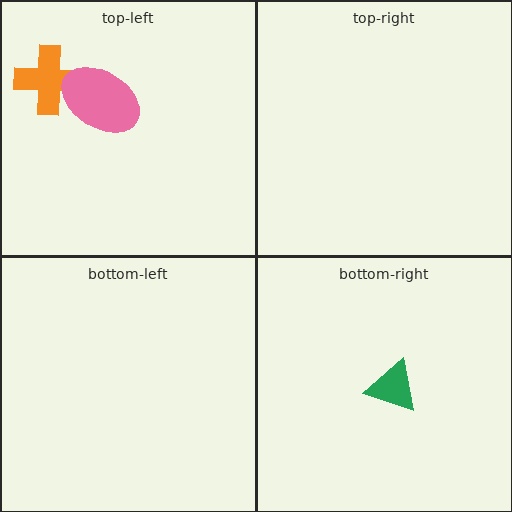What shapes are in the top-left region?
The orange cross, the pink ellipse.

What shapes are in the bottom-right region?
The green triangle.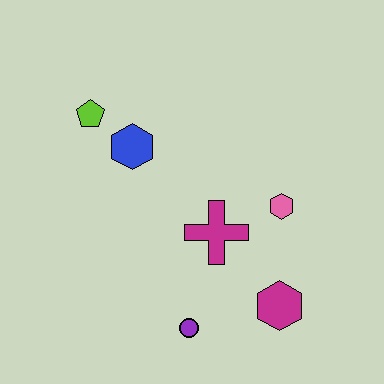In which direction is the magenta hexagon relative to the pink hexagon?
The magenta hexagon is below the pink hexagon.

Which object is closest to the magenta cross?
The pink hexagon is closest to the magenta cross.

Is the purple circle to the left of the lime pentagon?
No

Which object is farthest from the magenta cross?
The lime pentagon is farthest from the magenta cross.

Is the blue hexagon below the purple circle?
No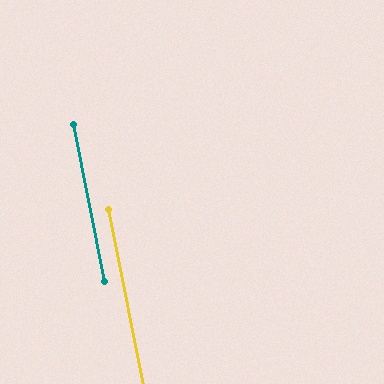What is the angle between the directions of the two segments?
Approximately 0 degrees.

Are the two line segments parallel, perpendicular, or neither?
Parallel — their directions differ by only 0.0°.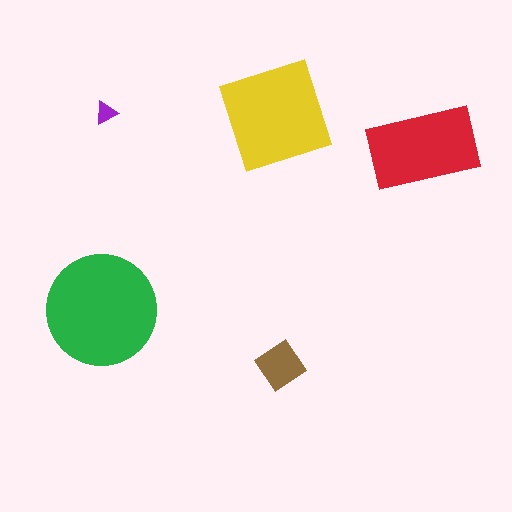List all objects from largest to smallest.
The green circle, the yellow diamond, the red rectangle, the brown diamond, the purple triangle.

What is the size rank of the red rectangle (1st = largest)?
3rd.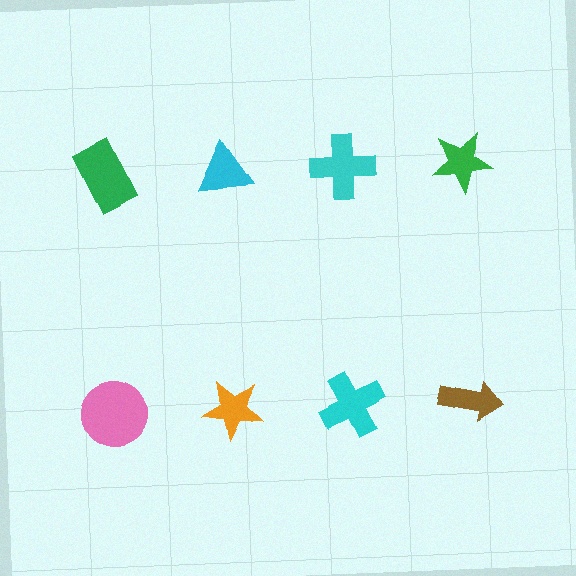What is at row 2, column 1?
A pink circle.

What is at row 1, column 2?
A cyan triangle.